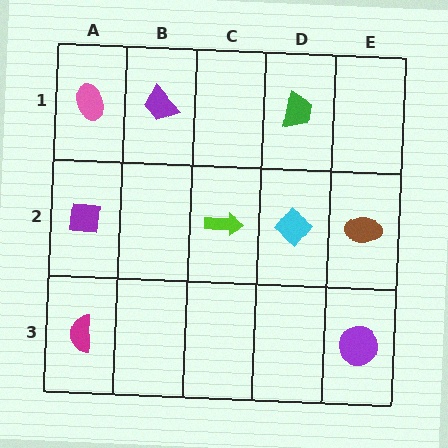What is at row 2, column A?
A purple square.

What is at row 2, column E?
A brown ellipse.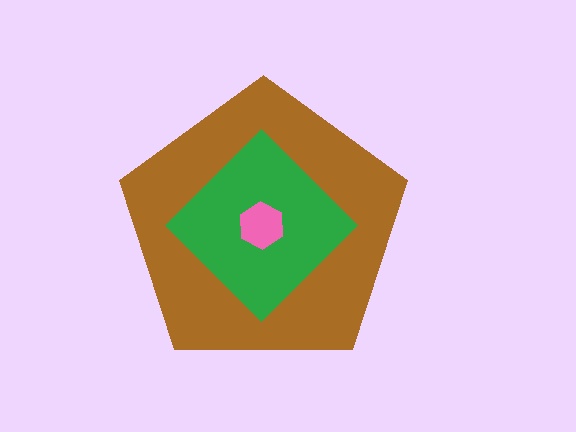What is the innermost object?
The pink hexagon.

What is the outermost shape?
The brown pentagon.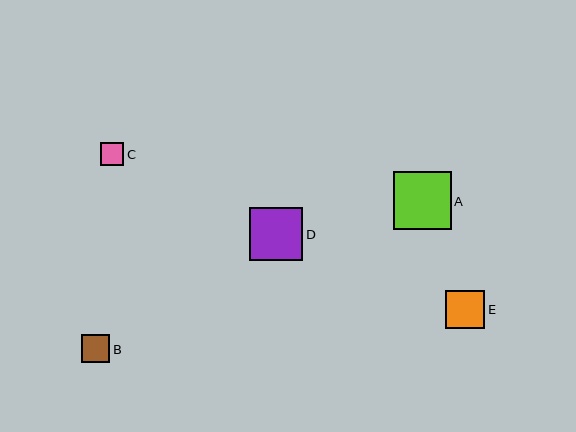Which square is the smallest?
Square C is the smallest with a size of approximately 23 pixels.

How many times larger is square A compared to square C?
Square A is approximately 2.5 times the size of square C.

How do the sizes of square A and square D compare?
Square A and square D are approximately the same size.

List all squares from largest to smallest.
From largest to smallest: A, D, E, B, C.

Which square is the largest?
Square A is the largest with a size of approximately 58 pixels.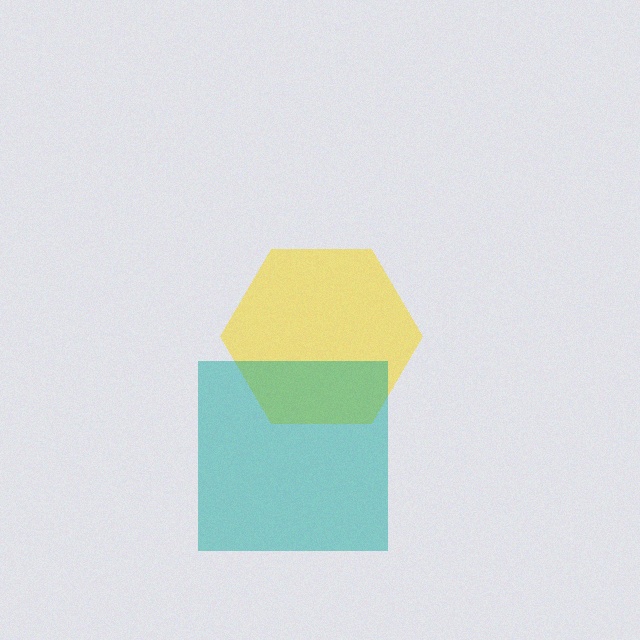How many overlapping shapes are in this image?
There are 2 overlapping shapes in the image.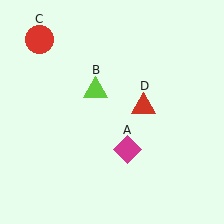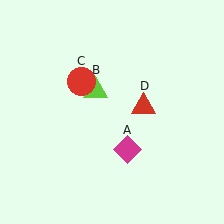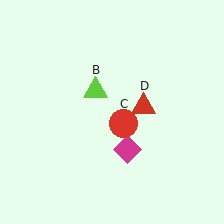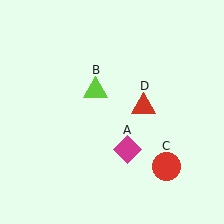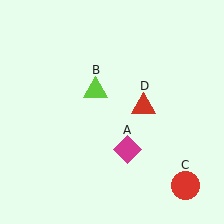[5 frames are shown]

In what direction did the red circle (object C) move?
The red circle (object C) moved down and to the right.